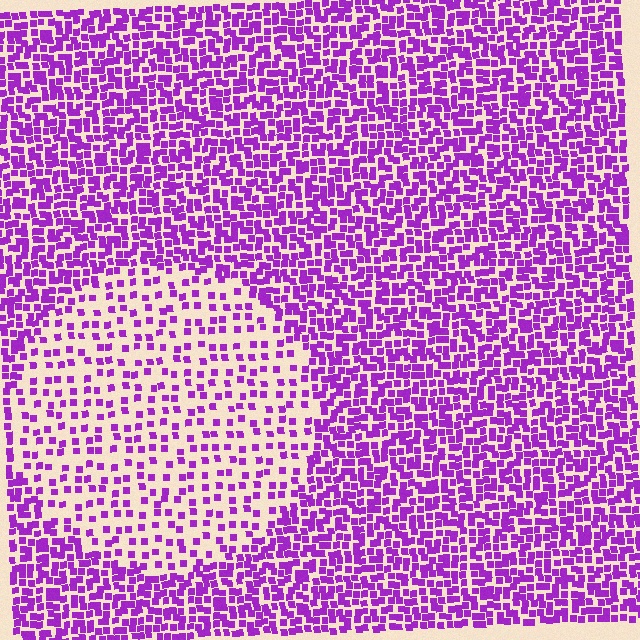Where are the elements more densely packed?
The elements are more densely packed outside the circle boundary.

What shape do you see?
I see a circle.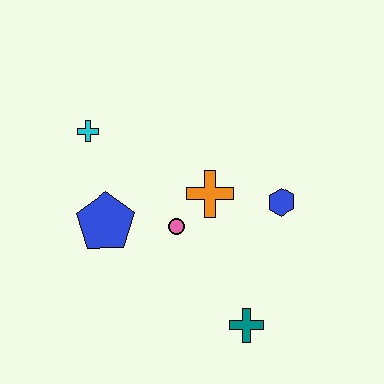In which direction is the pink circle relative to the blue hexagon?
The pink circle is to the left of the blue hexagon.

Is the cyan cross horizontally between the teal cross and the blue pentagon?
No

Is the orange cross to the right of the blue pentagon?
Yes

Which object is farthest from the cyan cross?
The teal cross is farthest from the cyan cross.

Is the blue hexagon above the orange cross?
No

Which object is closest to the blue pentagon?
The pink circle is closest to the blue pentagon.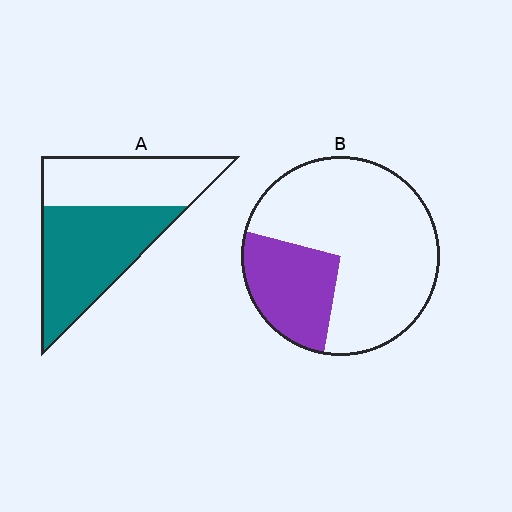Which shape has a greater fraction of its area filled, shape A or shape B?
Shape A.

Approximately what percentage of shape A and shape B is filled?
A is approximately 55% and B is approximately 25%.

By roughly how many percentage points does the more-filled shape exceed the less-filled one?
By roughly 30 percentage points (A over B).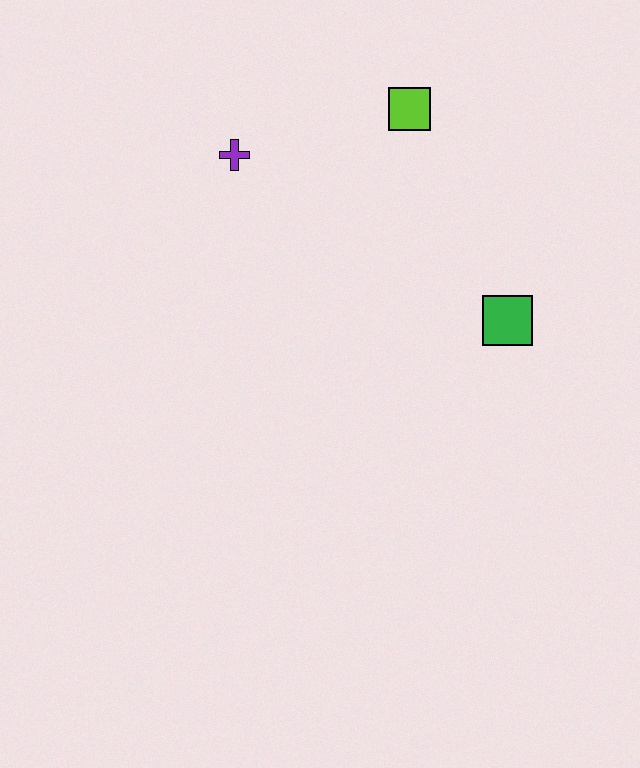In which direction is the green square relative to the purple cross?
The green square is to the right of the purple cross.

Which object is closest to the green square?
The lime square is closest to the green square.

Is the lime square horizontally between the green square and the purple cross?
Yes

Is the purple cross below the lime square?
Yes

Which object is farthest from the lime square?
The green square is farthest from the lime square.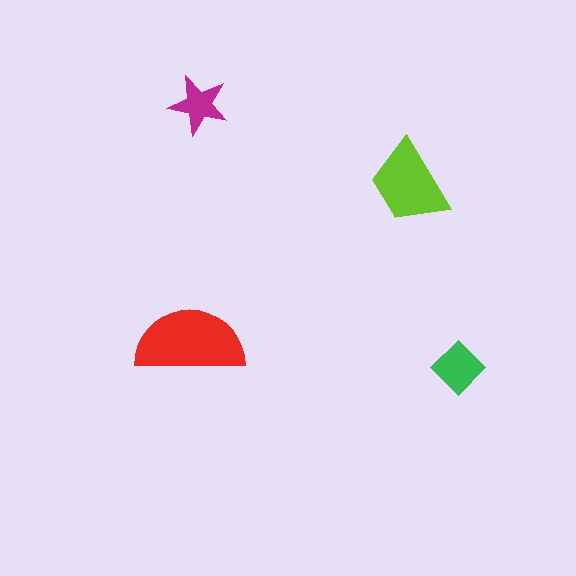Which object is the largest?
The red semicircle.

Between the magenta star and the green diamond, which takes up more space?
The green diamond.